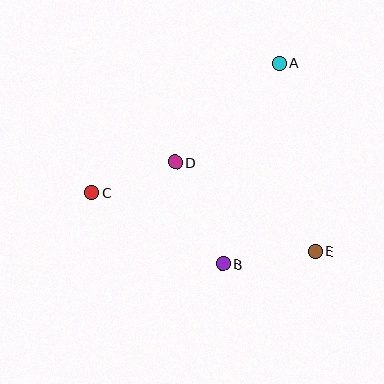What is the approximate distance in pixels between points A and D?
The distance between A and D is approximately 144 pixels.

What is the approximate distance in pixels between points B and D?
The distance between B and D is approximately 112 pixels.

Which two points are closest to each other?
Points C and D are closest to each other.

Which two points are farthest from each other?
Points C and E are farthest from each other.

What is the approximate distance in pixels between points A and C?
The distance between A and C is approximately 229 pixels.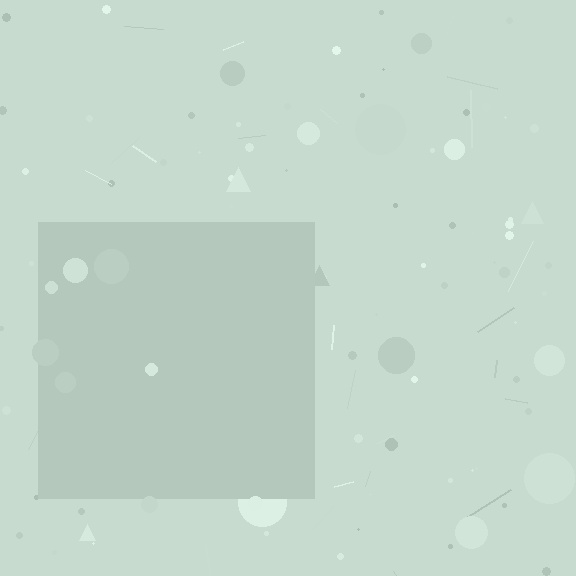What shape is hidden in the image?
A square is hidden in the image.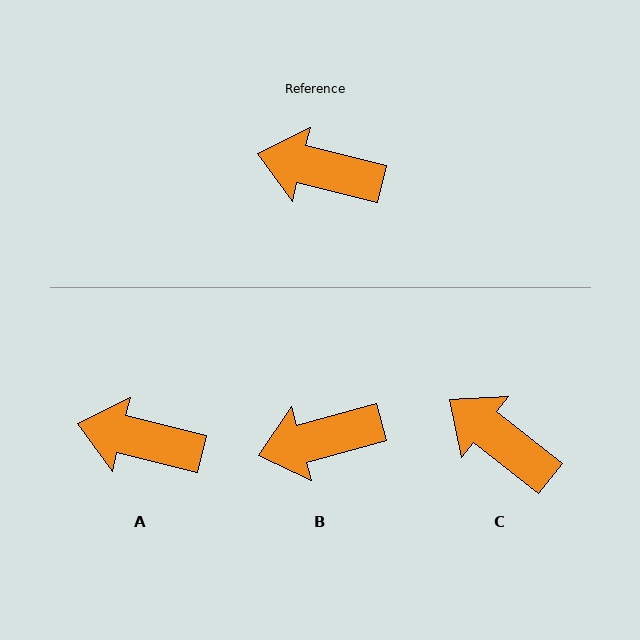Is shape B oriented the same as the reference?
No, it is off by about 29 degrees.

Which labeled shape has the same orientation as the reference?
A.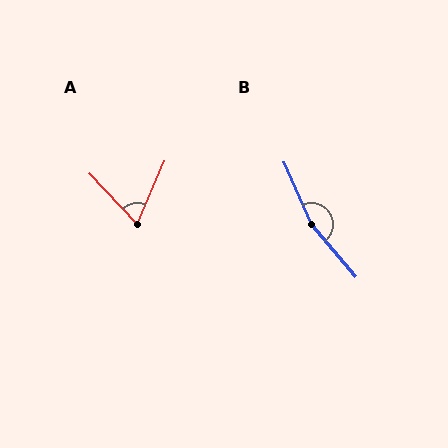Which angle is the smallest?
A, at approximately 66 degrees.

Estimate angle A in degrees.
Approximately 66 degrees.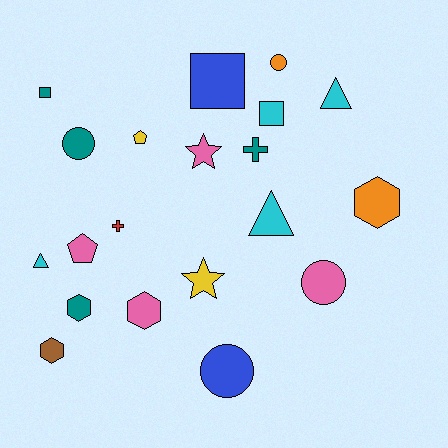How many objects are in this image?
There are 20 objects.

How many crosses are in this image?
There are 2 crosses.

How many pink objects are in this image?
There are 4 pink objects.